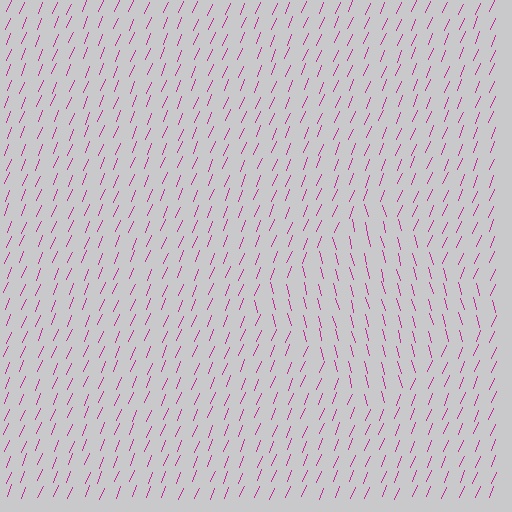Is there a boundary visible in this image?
Yes, there is a texture boundary formed by a change in line orientation.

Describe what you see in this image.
The image is filled with small magenta line segments. A diamond region in the image has lines oriented differently from the surrounding lines, creating a visible texture boundary.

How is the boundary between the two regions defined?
The boundary is defined purely by a change in line orientation (approximately 38 degrees difference). All lines are the same color and thickness.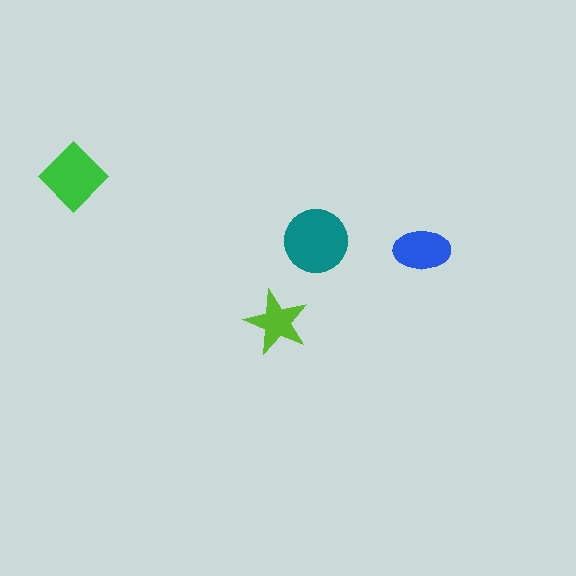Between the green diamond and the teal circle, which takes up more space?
The teal circle.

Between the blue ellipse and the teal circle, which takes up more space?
The teal circle.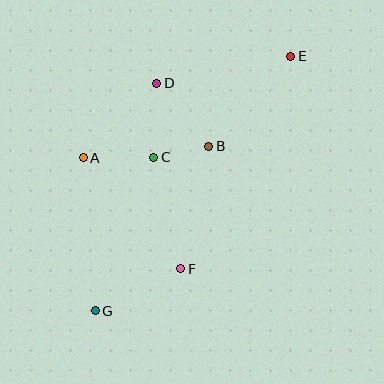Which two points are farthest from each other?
Points E and G are farthest from each other.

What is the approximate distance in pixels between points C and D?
The distance between C and D is approximately 74 pixels.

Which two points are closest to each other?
Points B and C are closest to each other.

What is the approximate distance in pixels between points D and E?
The distance between D and E is approximately 137 pixels.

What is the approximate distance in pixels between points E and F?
The distance between E and F is approximately 239 pixels.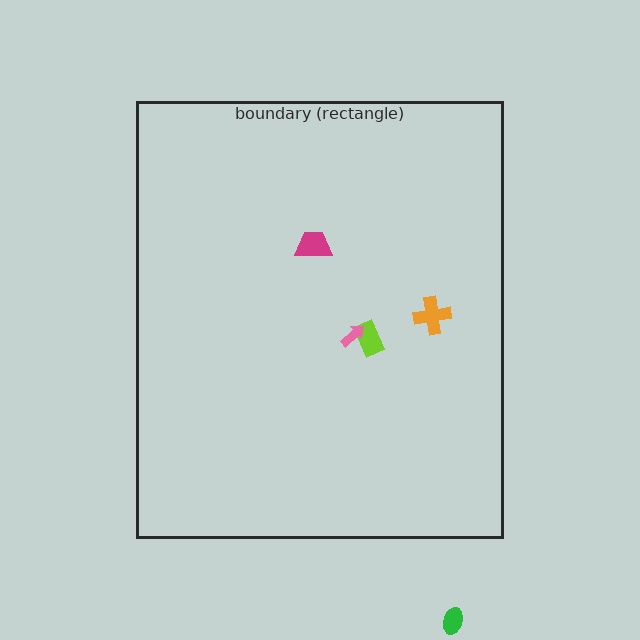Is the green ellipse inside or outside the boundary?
Outside.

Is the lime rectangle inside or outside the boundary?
Inside.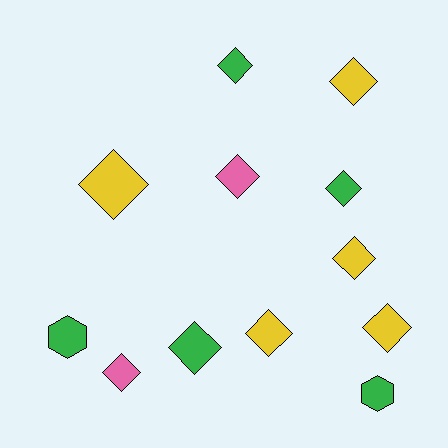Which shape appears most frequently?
Diamond, with 10 objects.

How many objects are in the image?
There are 12 objects.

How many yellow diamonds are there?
There are 5 yellow diamonds.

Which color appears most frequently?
Yellow, with 5 objects.